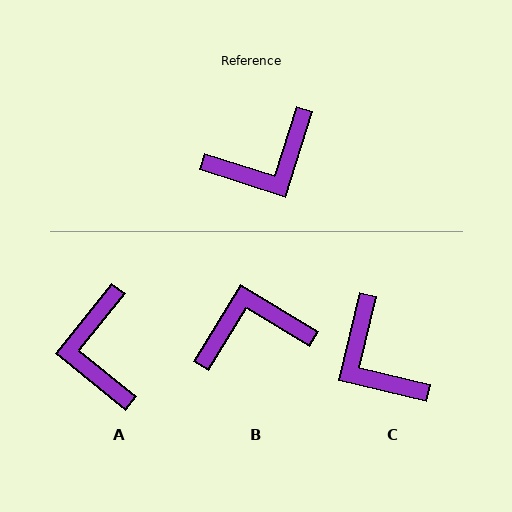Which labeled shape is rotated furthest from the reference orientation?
B, about 167 degrees away.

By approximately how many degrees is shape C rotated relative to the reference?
Approximately 85 degrees clockwise.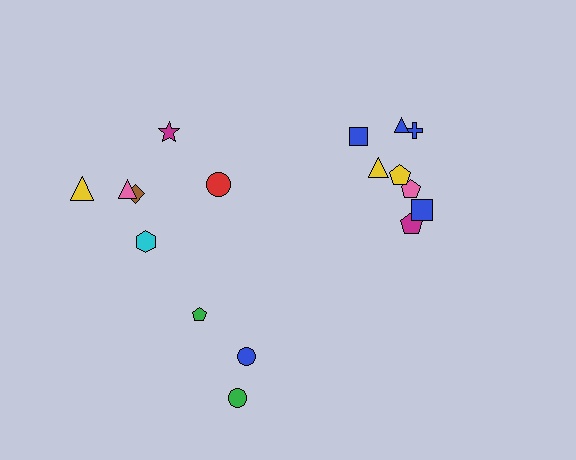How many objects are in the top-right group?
There are 8 objects.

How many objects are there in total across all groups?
There are 17 objects.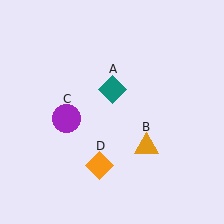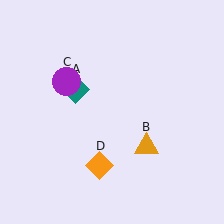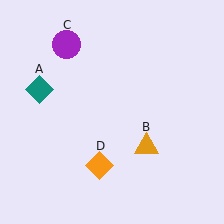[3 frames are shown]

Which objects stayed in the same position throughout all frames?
Orange triangle (object B) and orange diamond (object D) remained stationary.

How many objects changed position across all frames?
2 objects changed position: teal diamond (object A), purple circle (object C).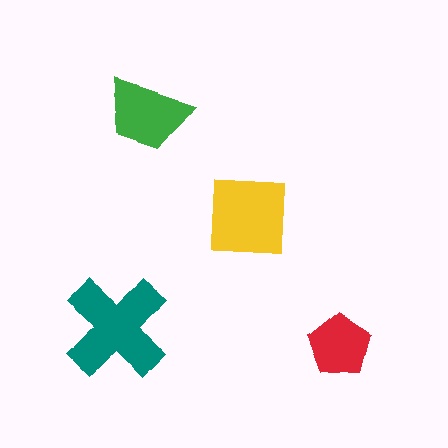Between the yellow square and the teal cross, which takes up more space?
The teal cross.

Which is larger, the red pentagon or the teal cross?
The teal cross.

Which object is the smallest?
The red pentagon.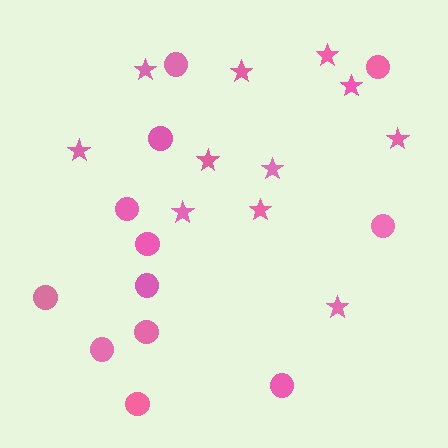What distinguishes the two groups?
There are 2 groups: one group of stars (11) and one group of circles (12).